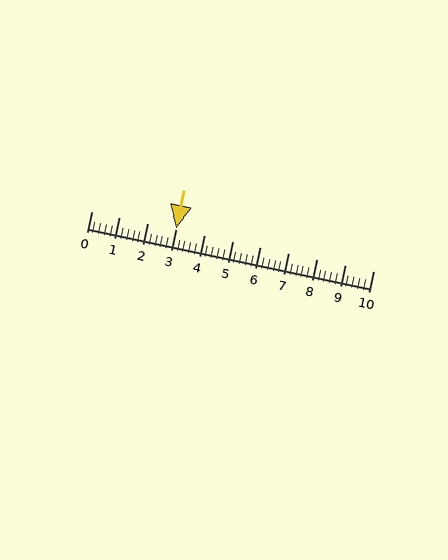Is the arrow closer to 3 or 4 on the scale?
The arrow is closer to 3.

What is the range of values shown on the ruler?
The ruler shows values from 0 to 10.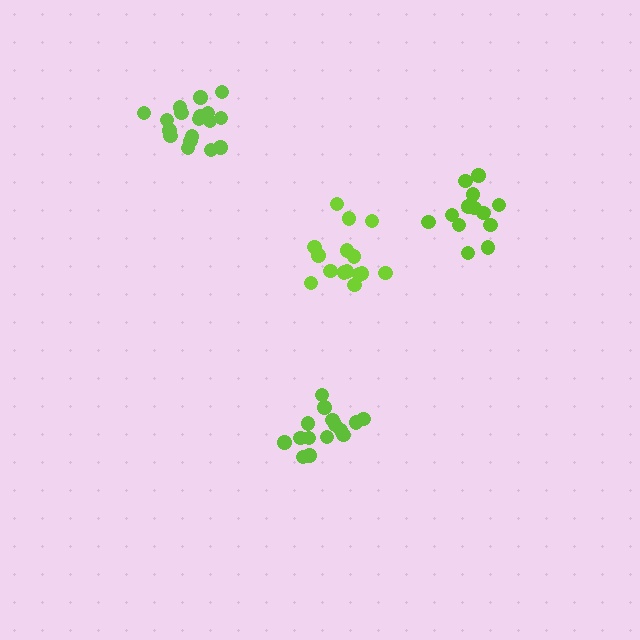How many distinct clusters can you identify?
There are 4 distinct clusters.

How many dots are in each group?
Group 1: 18 dots, Group 2: 15 dots, Group 3: 15 dots, Group 4: 13 dots (61 total).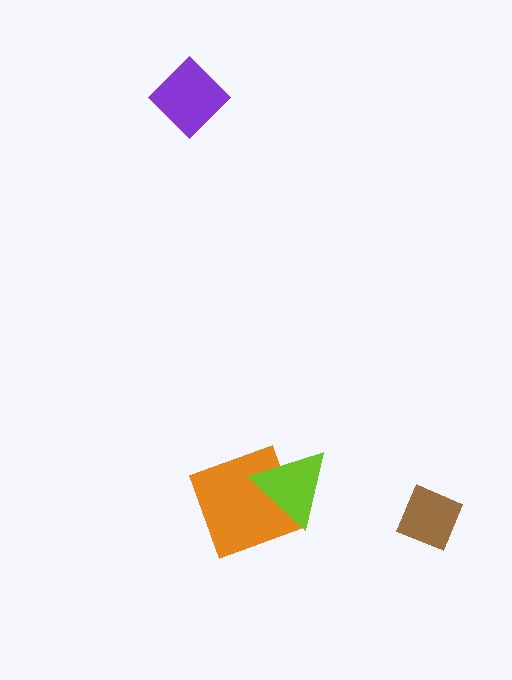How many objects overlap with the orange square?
1 object overlaps with the orange square.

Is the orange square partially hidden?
Yes, it is partially covered by another shape.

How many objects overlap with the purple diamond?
0 objects overlap with the purple diamond.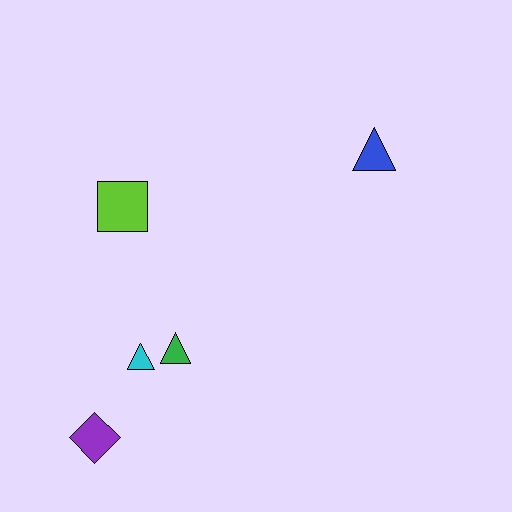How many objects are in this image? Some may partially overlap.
There are 5 objects.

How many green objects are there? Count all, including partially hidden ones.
There is 1 green object.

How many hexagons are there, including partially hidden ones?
There are no hexagons.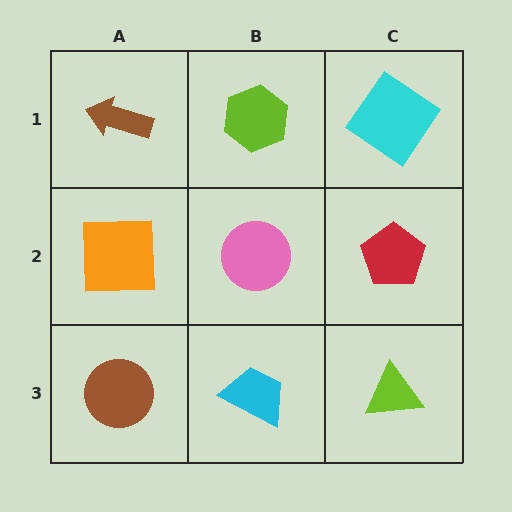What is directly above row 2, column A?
A brown arrow.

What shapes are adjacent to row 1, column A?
An orange square (row 2, column A), a lime hexagon (row 1, column B).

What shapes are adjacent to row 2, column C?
A cyan diamond (row 1, column C), a lime triangle (row 3, column C), a pink circle (row 2, column B).